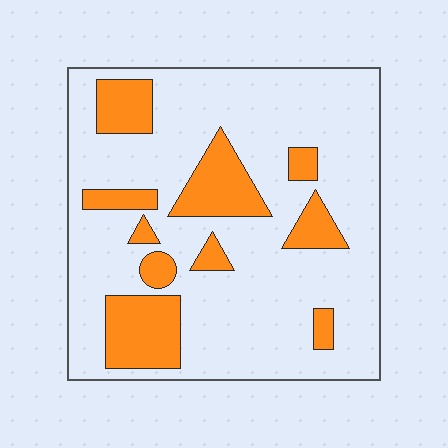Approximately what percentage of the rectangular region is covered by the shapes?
Approximately 20%.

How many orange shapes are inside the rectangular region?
10.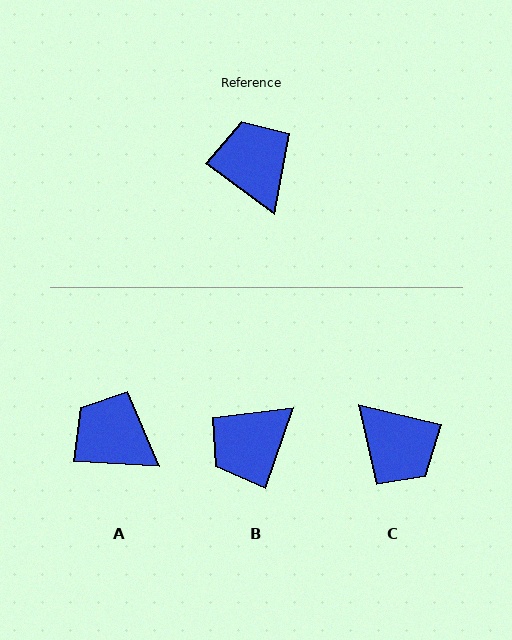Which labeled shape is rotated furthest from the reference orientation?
C, about 157 degrees away.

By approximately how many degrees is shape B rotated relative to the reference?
Approximately 107 degrees counter-clockwise.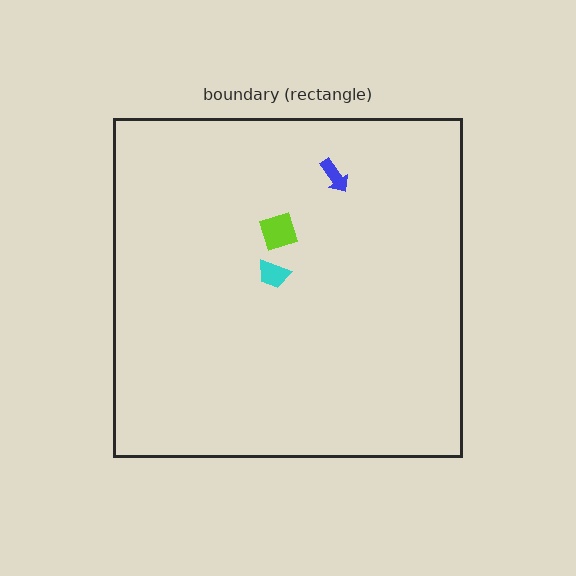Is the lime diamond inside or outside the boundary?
Inside.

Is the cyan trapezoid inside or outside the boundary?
Inside.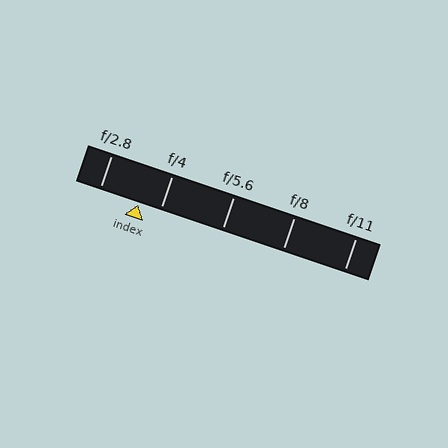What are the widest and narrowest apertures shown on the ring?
The widest aperture shown is f/2.8 and the narrowest is f/11.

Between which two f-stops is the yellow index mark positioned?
The index mark is between f/2.8 and f/4.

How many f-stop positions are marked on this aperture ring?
There are 5 f-stop positions marked.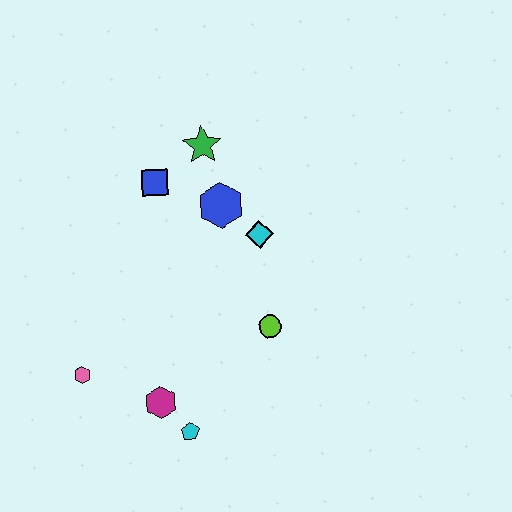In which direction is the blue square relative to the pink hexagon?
The blue square is above the pink hexagon.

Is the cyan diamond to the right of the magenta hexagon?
Yes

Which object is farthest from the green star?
The cyan pentagon is farthest from the green star.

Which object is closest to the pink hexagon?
The magenta hexagon is closest to the pink hexagon.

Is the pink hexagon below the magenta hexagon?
No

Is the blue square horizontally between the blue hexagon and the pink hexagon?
Yes